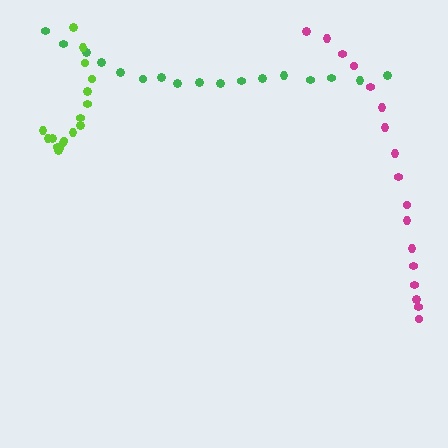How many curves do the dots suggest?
There are 3 distinct paths.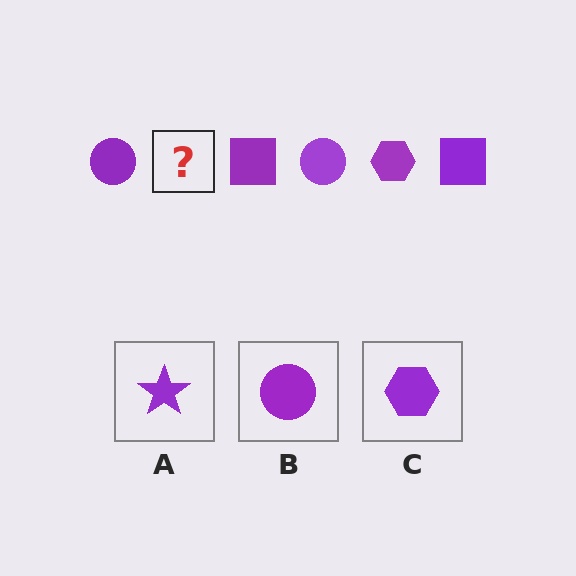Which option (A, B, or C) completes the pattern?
C.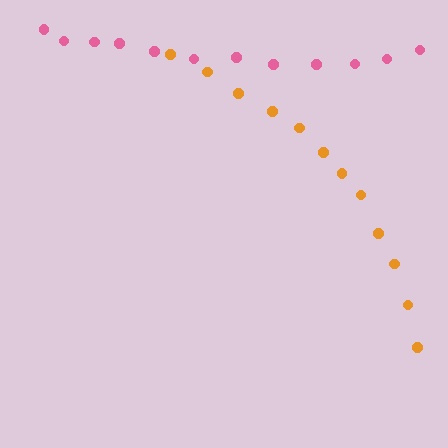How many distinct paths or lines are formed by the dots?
There are 2 distinct paths.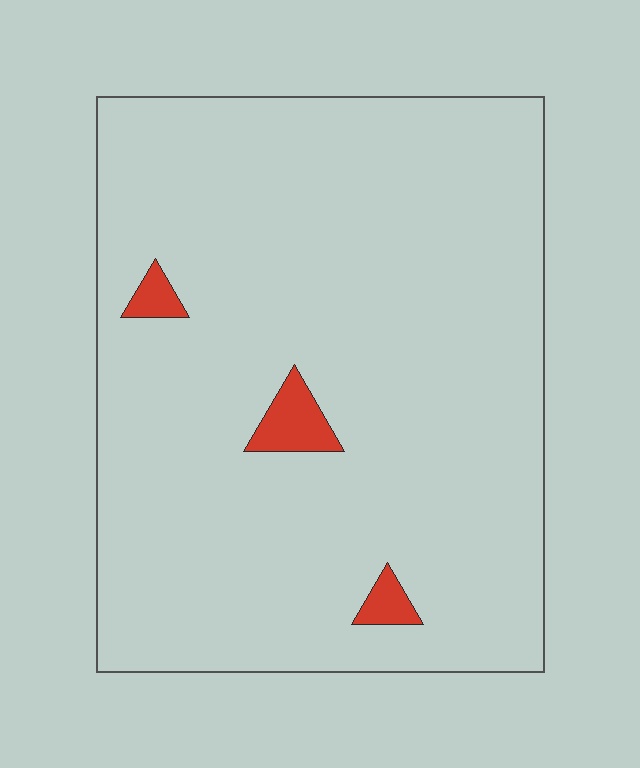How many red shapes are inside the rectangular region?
3.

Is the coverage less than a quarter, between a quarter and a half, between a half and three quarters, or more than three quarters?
Less than a quarter.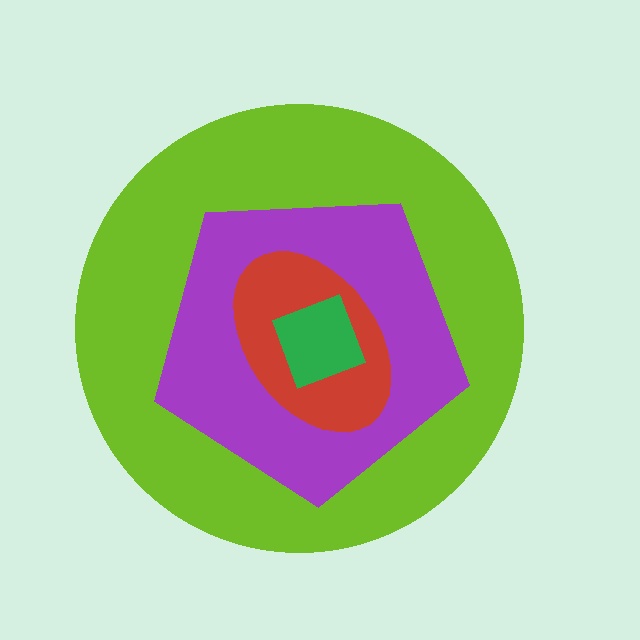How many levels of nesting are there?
4.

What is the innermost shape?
The green square.